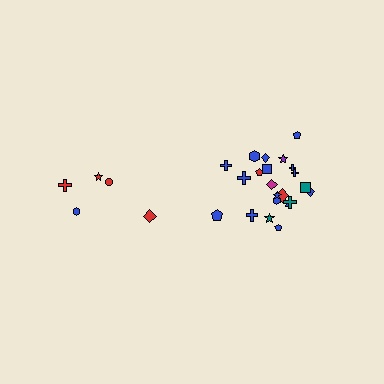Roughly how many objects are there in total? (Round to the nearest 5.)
Roughly 25 objects in total.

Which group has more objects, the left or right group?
The right group.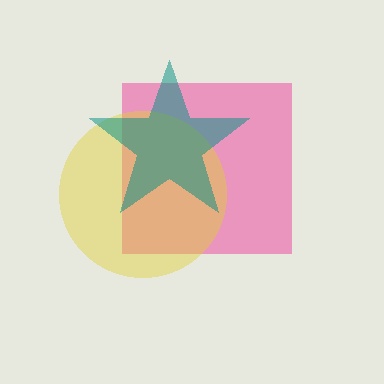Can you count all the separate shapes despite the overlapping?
Yes, there are 3 separate shapes.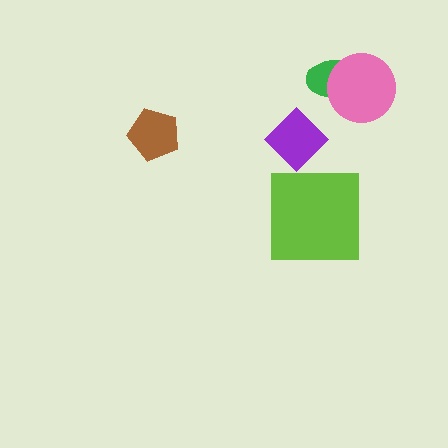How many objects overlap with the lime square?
0 objects overlap with the lime square.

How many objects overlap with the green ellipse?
1 object overlaps with the green ellipse.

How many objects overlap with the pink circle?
1 object overlaps with the pink circle.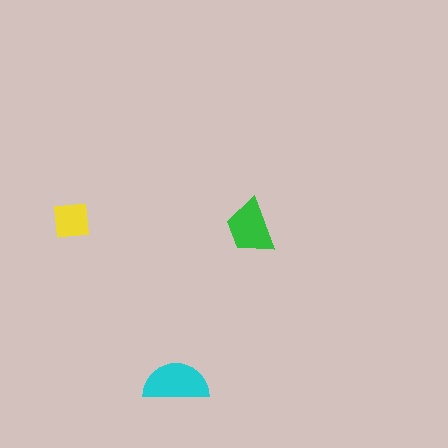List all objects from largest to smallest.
The cyan semicircle, the green trapezoid, the yellow square.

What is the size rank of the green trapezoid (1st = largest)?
2nd.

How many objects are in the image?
There are 3 objects in the image.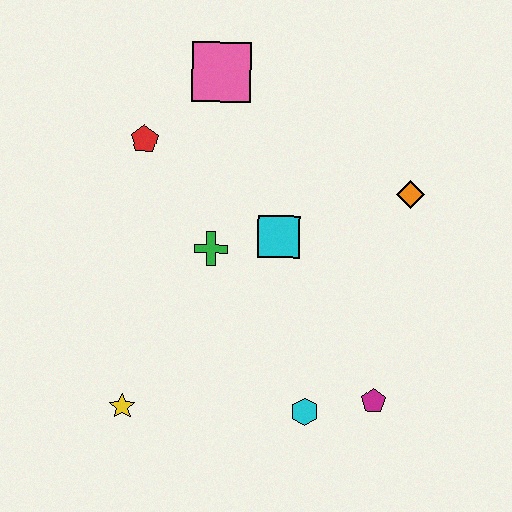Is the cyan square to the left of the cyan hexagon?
Yes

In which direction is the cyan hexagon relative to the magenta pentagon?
The cyan hexagon is to the left of the magenta pentagon.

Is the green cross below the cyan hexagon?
No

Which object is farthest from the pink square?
The magenta pentagon is farthest from the pink square.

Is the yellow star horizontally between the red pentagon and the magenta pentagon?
No